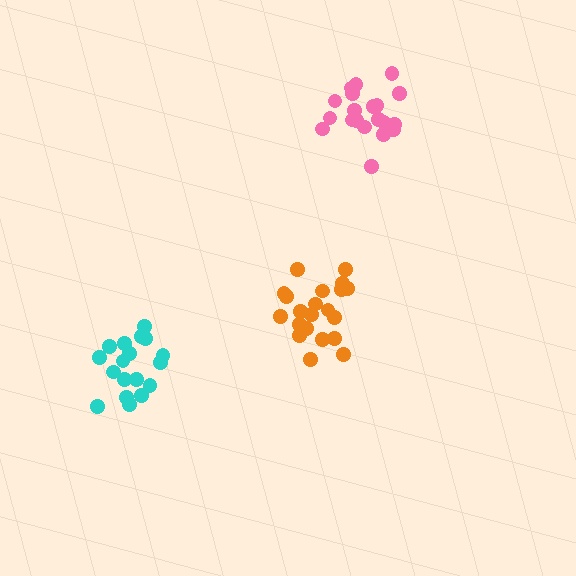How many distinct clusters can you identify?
There are 3 distinct clusters.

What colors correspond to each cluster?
The clusters are colored: pink, orange, cyan.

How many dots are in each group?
Group 1: 20 dots, Group 2: 21 dots, Group 3: 18 dots (59 total).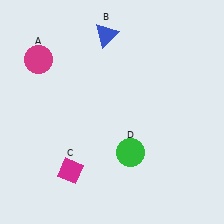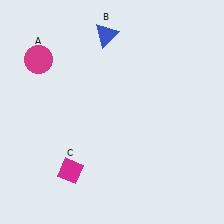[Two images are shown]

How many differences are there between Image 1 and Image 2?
There is 1 difference between the two images.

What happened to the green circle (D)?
The green circle (D) was removed in Image 2. It was in the bottom-right area of Image 1.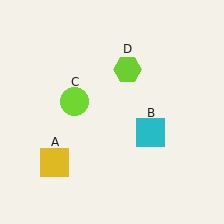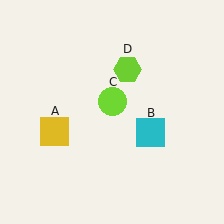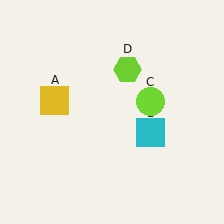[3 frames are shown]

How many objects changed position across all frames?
2 objects changed position: yellow square (object A), lime circle (object C).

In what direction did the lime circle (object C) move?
The lime circle (object C) moved right.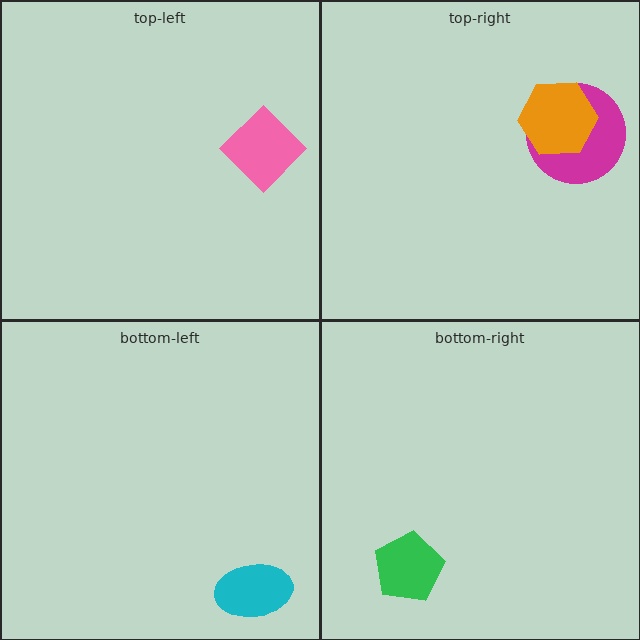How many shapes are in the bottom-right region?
1.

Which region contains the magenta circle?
The top-right region.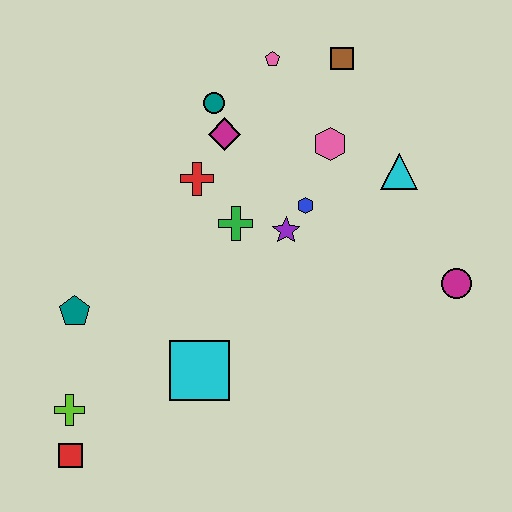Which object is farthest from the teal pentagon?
The magenta circle is farthest from the teal pentagon.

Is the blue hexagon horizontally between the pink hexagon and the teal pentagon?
Yes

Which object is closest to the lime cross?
The red square is closest to the lime cross.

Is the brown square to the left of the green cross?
No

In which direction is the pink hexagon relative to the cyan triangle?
The pink hexagon is to the left of the cyan triangle.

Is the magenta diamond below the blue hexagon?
No